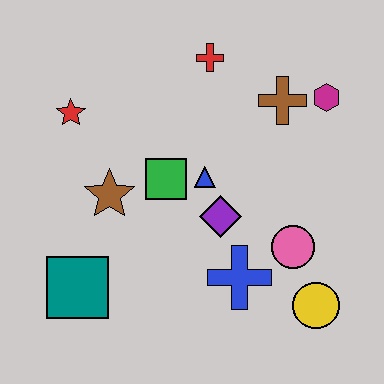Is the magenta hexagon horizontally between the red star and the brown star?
No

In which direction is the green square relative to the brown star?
The green square is to the right of the brown star.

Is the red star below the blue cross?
No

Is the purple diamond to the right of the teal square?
Yes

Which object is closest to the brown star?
The green square is closest to the brown star.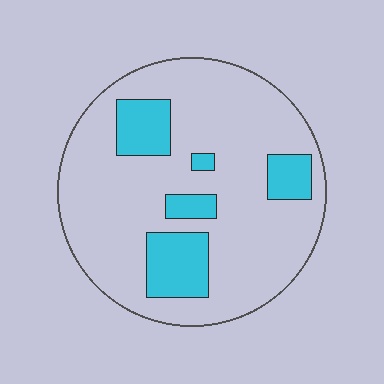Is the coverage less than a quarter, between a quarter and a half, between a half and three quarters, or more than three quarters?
Less than a quarter.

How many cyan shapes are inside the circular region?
5.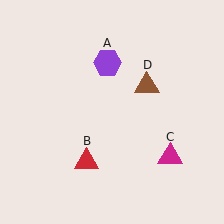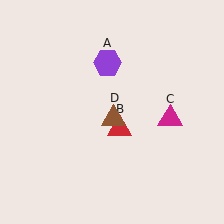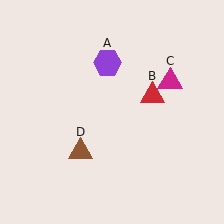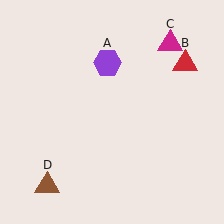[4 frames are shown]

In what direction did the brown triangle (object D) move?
The brown triangle (object D) moved down and to the left.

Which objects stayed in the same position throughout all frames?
Purple hexagon (object A) remained stationary.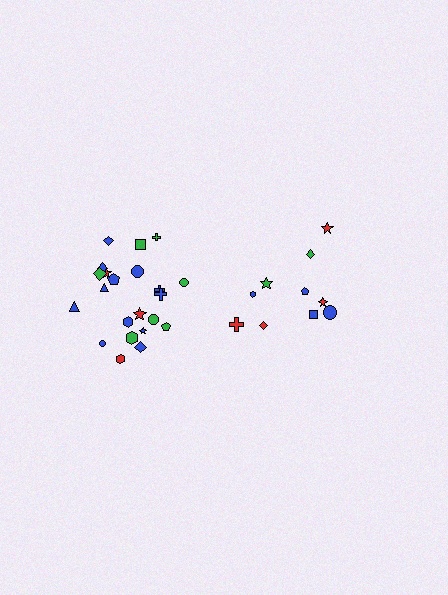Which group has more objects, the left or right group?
The left group.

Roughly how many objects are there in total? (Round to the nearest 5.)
Roughly 30 objects in total.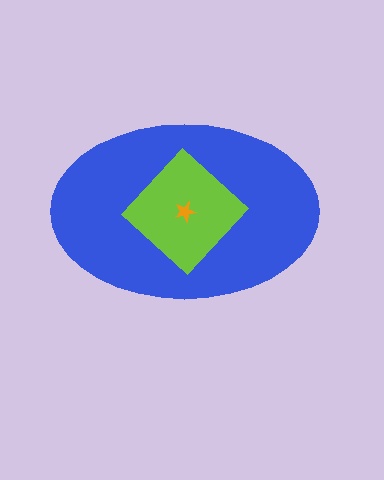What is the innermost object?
The orange star.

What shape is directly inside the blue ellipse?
The lime diamond.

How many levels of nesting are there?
3.